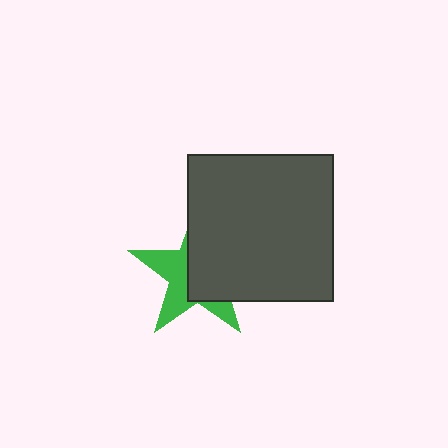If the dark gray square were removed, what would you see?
You would see the complete green star.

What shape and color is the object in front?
The object in front is a dark gray square.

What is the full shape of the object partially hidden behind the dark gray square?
The partially hidden object is a green star.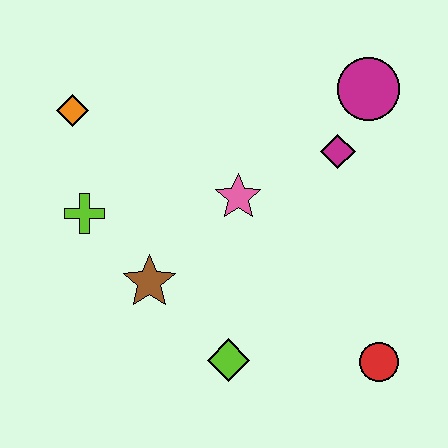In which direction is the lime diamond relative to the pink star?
The lime diamond is below the pink star.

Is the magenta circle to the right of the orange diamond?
Yes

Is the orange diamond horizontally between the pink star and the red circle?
No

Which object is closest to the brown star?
The lime cross is closest to the brown star.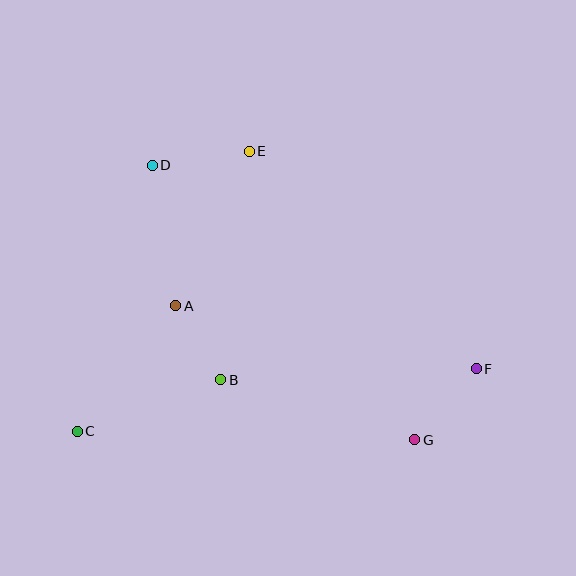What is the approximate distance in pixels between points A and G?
The distance between A and G is approximately 274 pixels.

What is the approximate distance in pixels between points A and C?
The distance between A and C is approximately 159 pixels.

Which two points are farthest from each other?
Points C and F are farthest from each other.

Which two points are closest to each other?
Points A and B are closest to each other.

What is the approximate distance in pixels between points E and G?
The distance between E and G is approximately 332 pixels.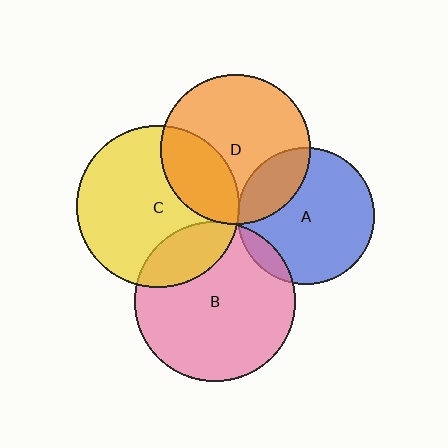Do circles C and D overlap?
Yes.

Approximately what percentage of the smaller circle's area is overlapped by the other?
Approximately 30%.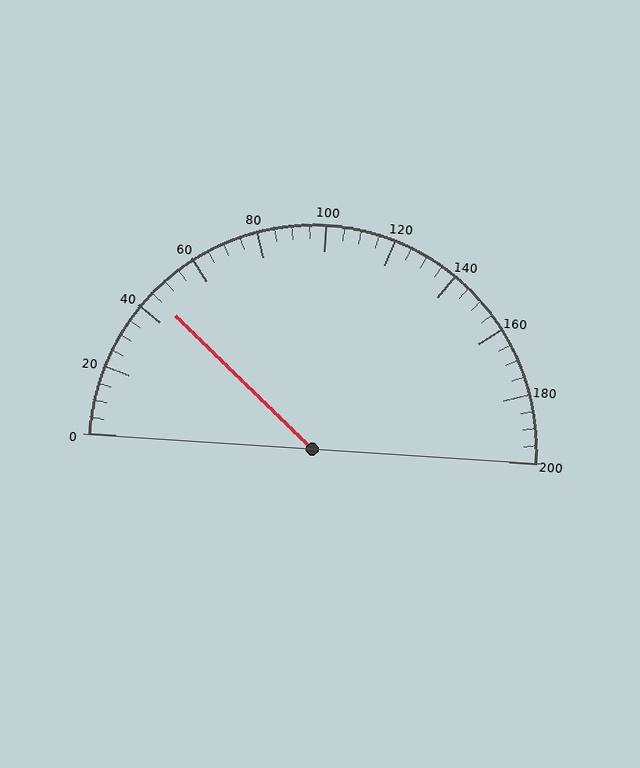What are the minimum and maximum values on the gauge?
The gauge ranges from 0 to 200.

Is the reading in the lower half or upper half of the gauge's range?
The reading is in the lower half of the range (0 to 200).